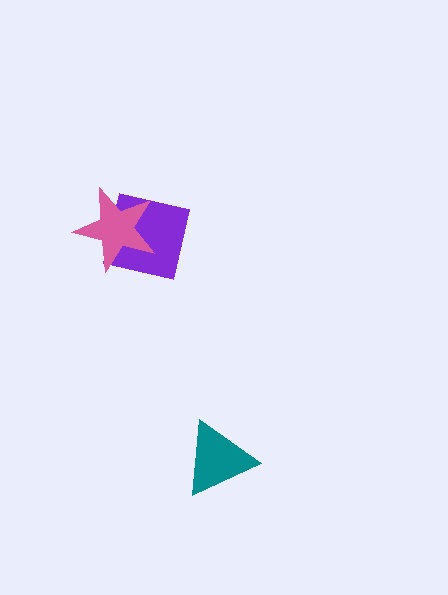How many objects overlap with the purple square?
1 object overlaps with the purple square.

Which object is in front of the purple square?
The pink star is in front of the purple square.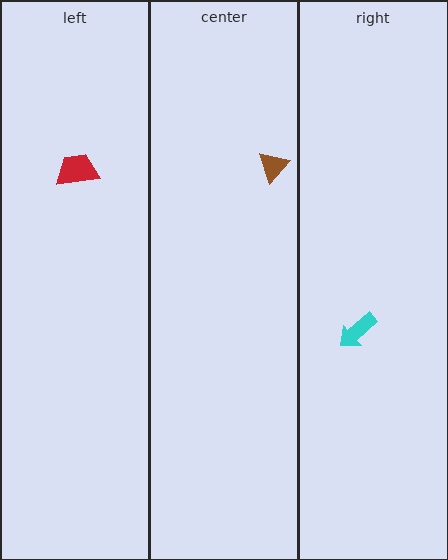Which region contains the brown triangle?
The center region.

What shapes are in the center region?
The brown triangle.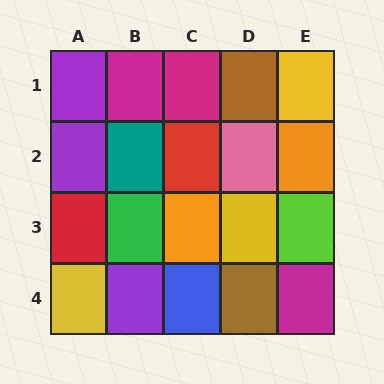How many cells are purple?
3 cells are purple.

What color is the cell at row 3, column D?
Yellow.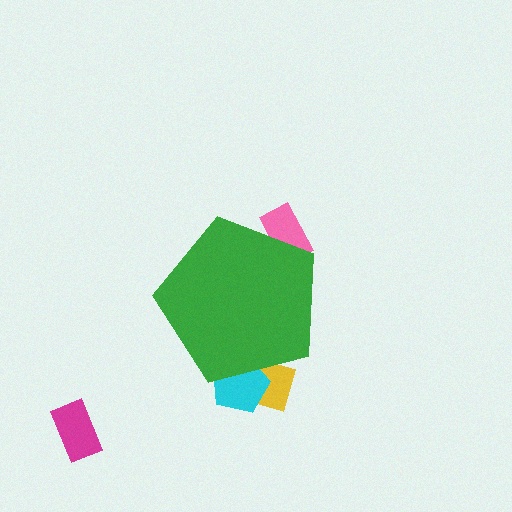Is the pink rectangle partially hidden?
Yes, the pink rectangle is partially hidden behind the green pentagon.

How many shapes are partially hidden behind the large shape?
3 shapes are partially hidden.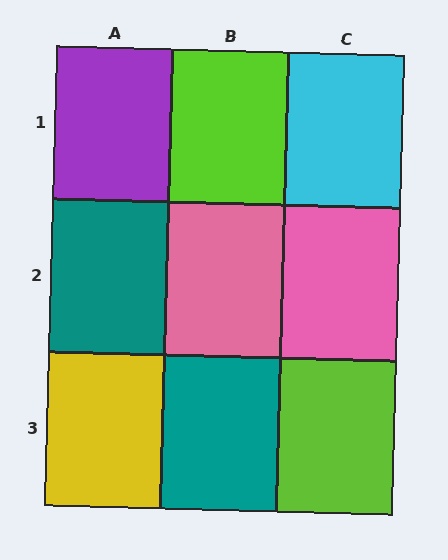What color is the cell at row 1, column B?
Lime.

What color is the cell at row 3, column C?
Lime.